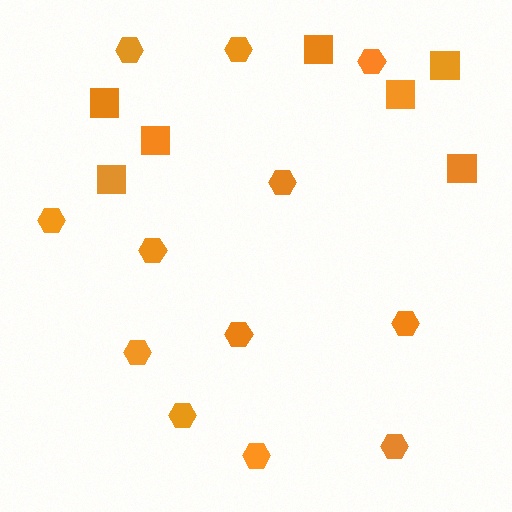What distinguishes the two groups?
There are 2 groups: one group of squares (7) and one group of hexagons (12).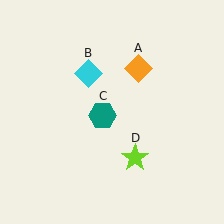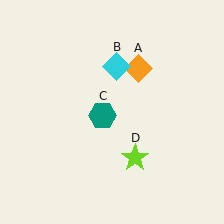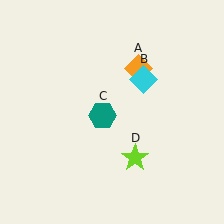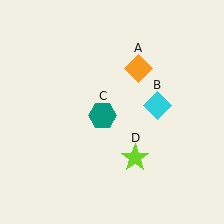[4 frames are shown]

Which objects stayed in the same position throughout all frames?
Orange diamond (object A) and teal hexagon (object C) and lime star (object D) remained stationary.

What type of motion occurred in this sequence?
The cyan diamond (object B) rotated clockwise around the center of the scene.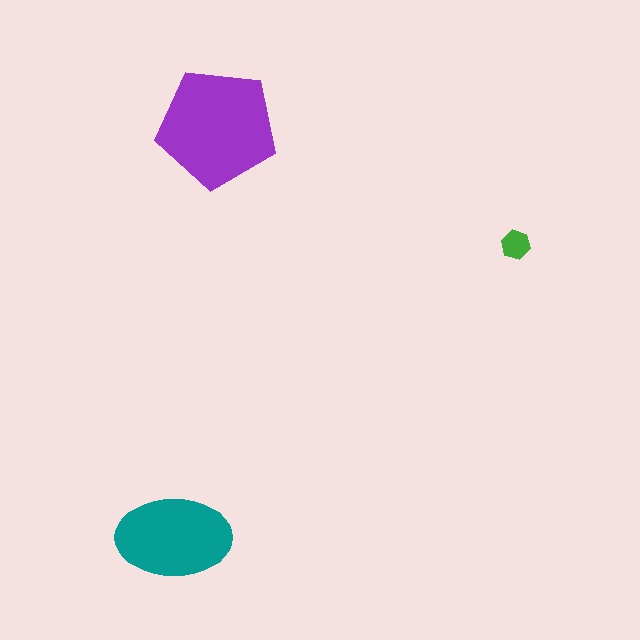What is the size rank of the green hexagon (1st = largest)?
3rd.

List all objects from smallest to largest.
The green hexagon, the teal ellipse, the purple pentagon.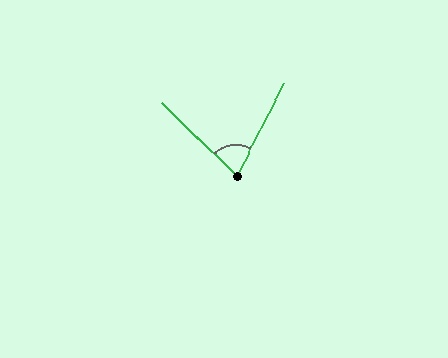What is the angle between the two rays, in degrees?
Approximately 73 degrees.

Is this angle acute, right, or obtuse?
It is acute.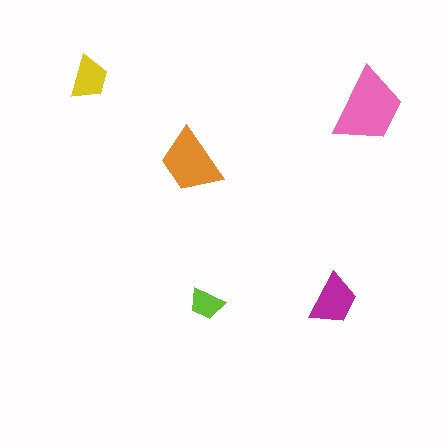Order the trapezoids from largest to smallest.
the pink one, the orange one, the magenta one, the yellow one, the lime one.